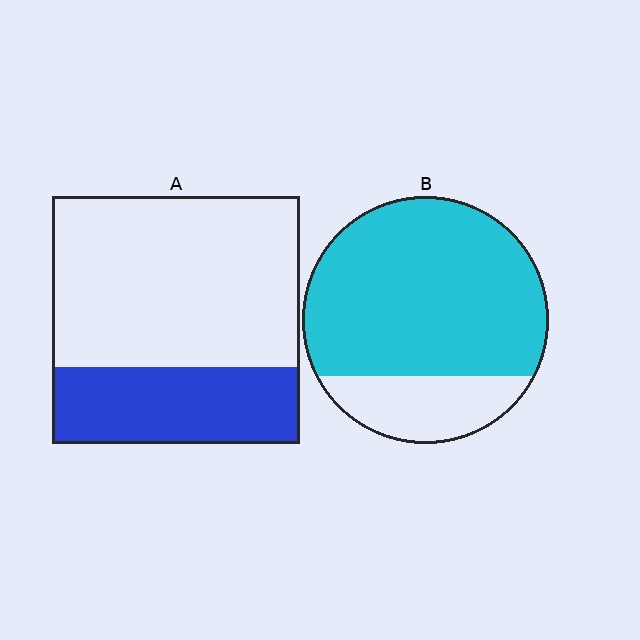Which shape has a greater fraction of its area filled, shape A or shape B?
Shape B.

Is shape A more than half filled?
No.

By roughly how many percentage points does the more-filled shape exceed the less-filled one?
By roughly 45 percentage points (B over A).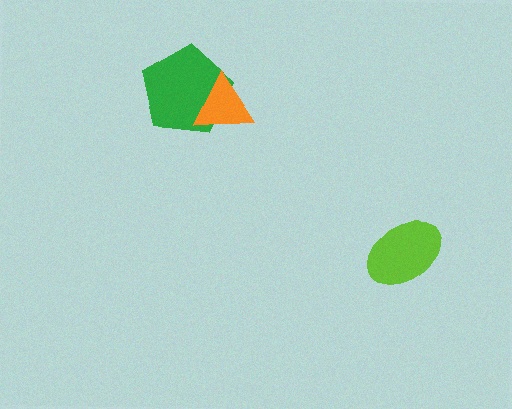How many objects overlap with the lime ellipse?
0 objects overlap with the lime ellipse.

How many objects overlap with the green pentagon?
1 object overlaps with the green pentagon.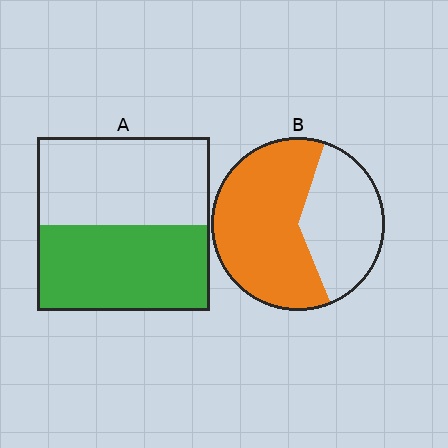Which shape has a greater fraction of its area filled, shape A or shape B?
Shape B.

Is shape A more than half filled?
Roughly half.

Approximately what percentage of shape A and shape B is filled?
A is approximately 50% and B is approximately 60%.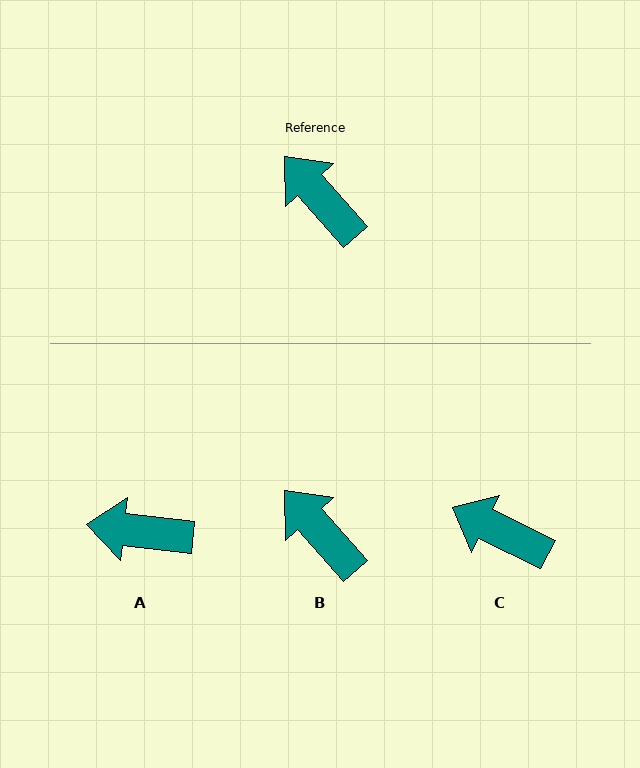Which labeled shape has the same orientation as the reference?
B.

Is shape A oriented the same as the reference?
No, it is off by about 42 degrees.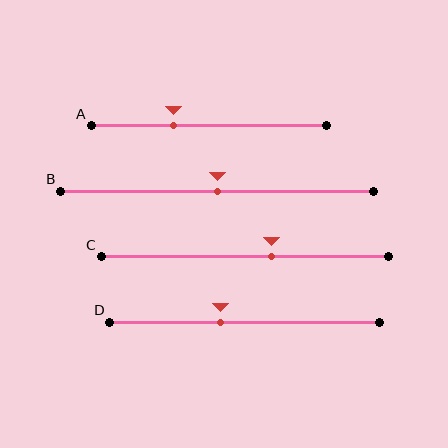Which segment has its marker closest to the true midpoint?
Segment B has its marker closest to the true midpoint.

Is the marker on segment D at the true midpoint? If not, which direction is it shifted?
No, the marker on segment D is shifted to the left by about 9% of the segment length.